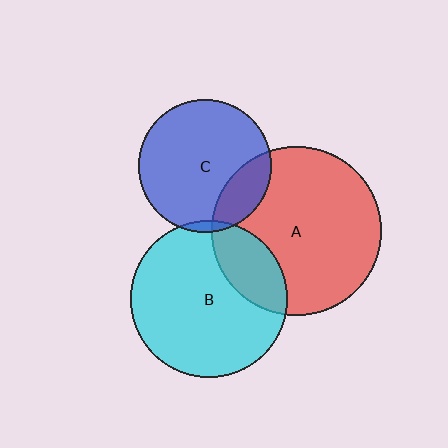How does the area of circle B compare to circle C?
Approximately 1.4 times.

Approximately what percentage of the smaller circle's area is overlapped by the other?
Approximately 20%.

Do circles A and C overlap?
Yes.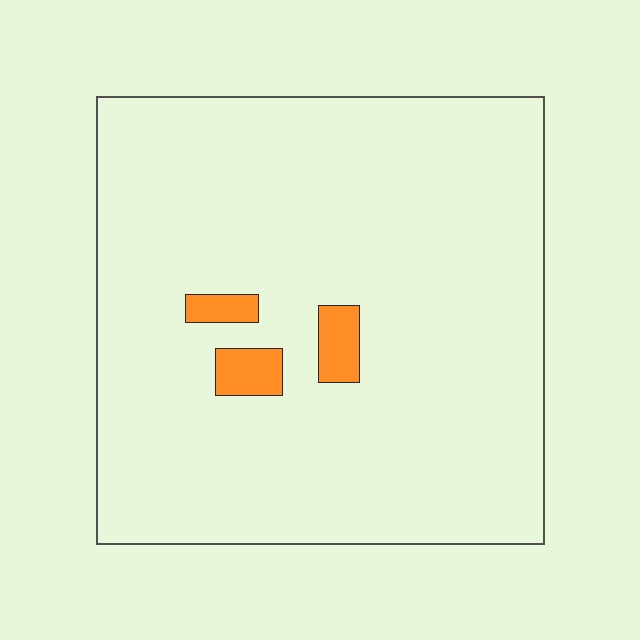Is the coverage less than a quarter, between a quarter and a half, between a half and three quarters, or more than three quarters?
Less than a quarter.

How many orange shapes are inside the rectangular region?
3.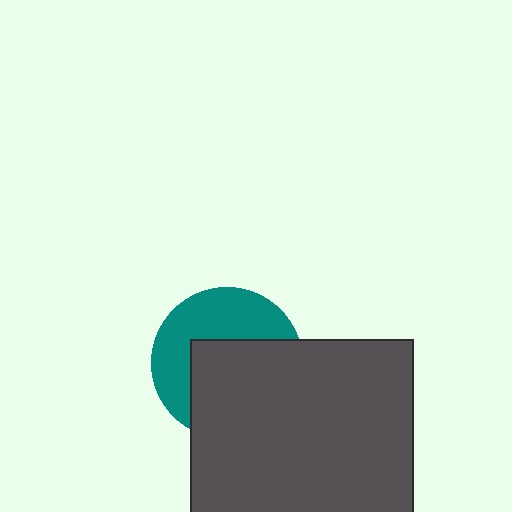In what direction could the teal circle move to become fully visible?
The teal circle could move toward the upper-left. That would shift it out from behind the dark gray rectangle entirely.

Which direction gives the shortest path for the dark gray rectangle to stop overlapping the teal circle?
Moving toward the lower-right gives the shortest separation.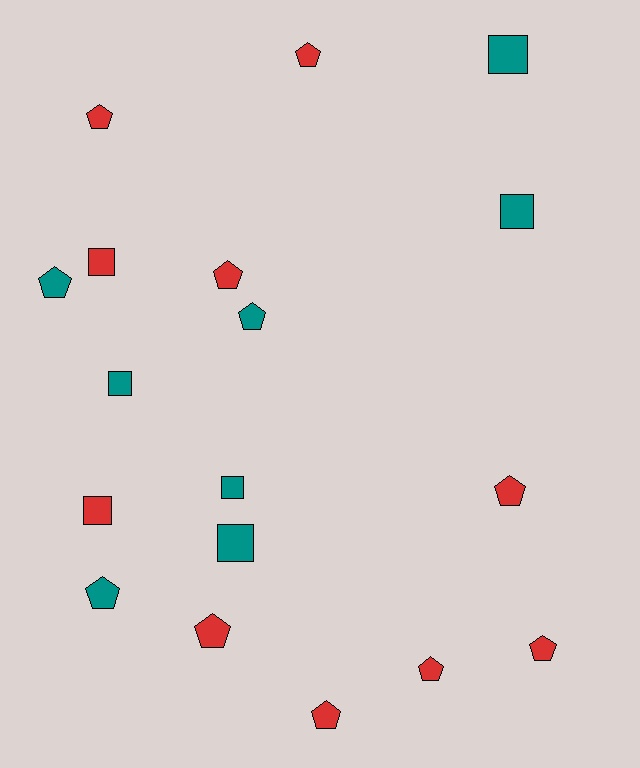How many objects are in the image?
There are 18 objects.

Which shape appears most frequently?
Pentagon, with 11 objects.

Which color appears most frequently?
Red, with 10 objects.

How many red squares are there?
There are 2 red squares.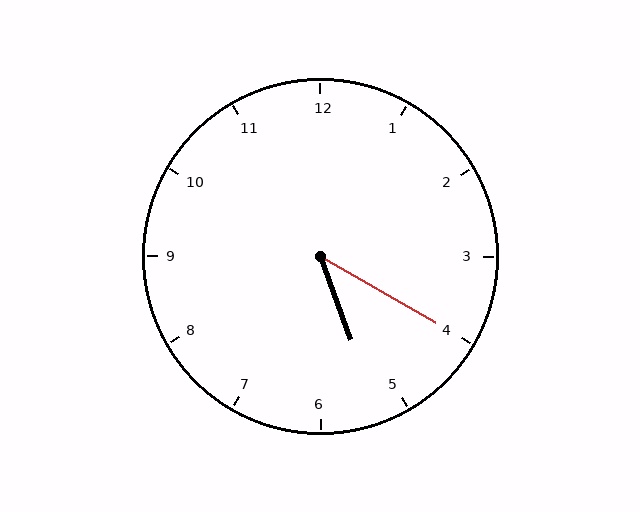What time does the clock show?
5:20.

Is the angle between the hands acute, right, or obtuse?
It is acute.